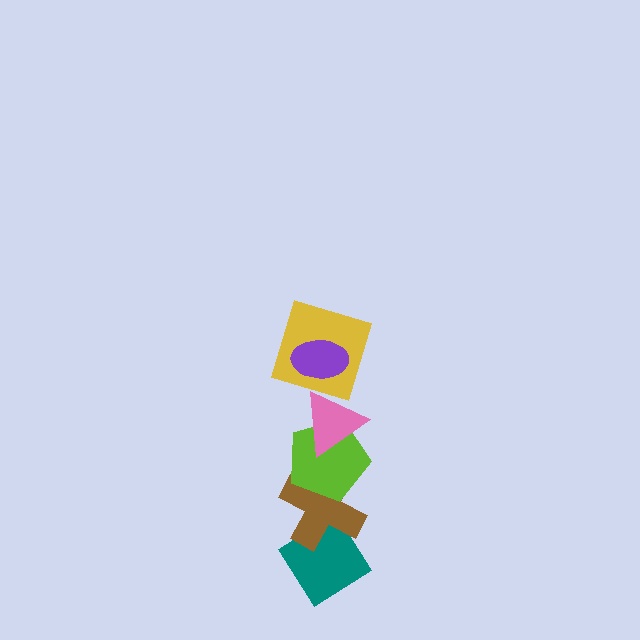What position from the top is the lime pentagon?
The lime pentagon is 4th from the top.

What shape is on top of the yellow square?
The purple ellipse is on top of the yellow square.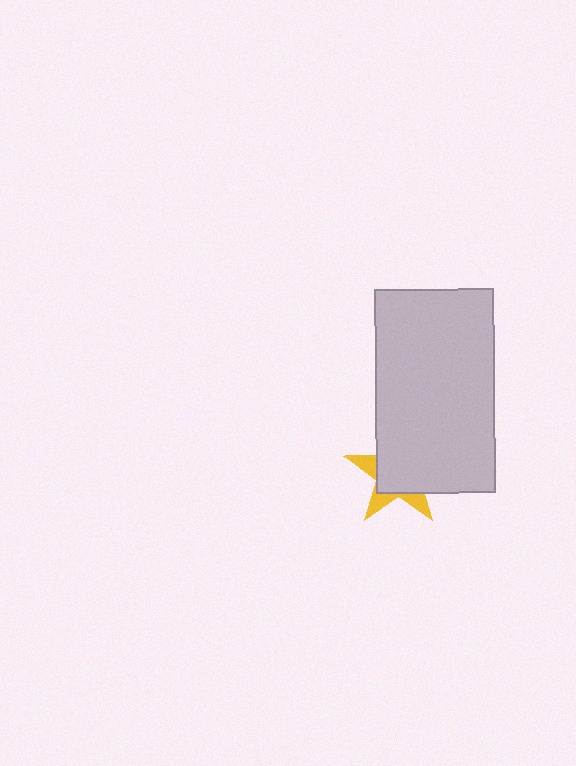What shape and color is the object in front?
The object in front is a light gray rectangle.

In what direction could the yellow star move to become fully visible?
The yellow star could move toward the lower-left. That would shift it out from behind the light gray rectangle entirely.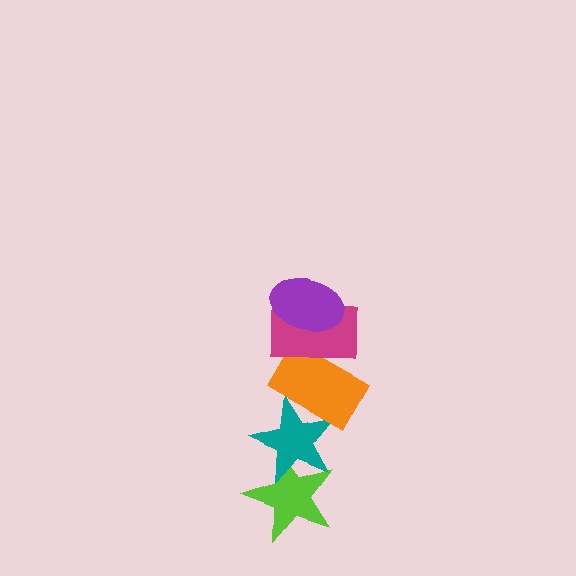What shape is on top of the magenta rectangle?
The purple ellipse is on top of the magenta rectangle.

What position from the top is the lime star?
The lime star is 5th from the top.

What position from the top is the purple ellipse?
The purple ellipse is 1st from the top.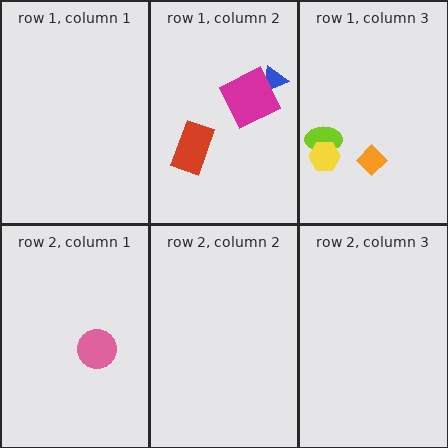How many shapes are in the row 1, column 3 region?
3.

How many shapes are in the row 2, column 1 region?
1.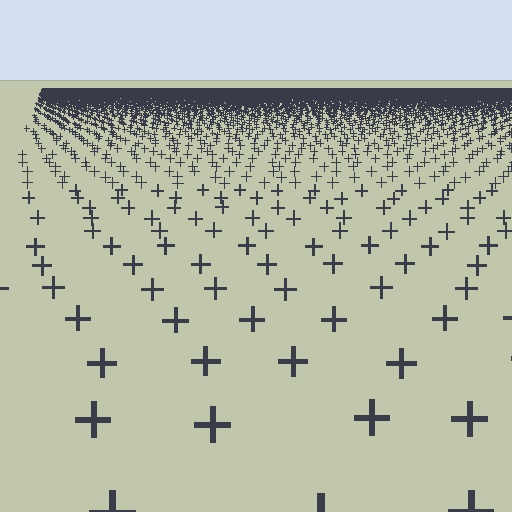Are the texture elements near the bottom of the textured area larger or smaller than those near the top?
Larger. Near the bottom, elements are closer to the viewer and appear at a bigger on-screen size.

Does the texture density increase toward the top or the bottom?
Density increases toward the top.